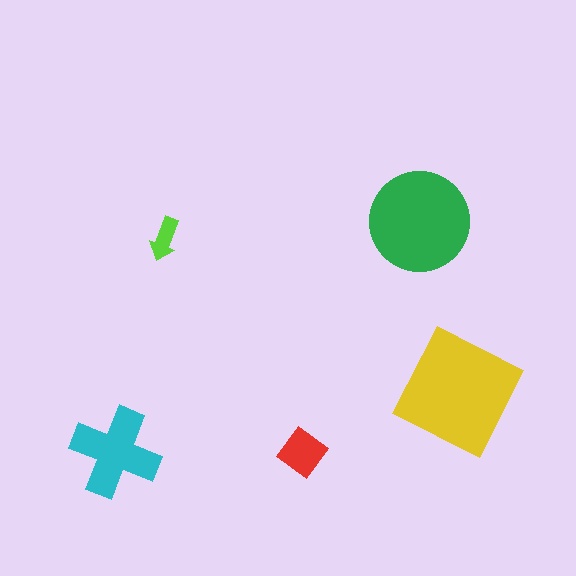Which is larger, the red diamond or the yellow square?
The yellow square.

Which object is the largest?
The yellow square.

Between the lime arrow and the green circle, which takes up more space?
The green circle.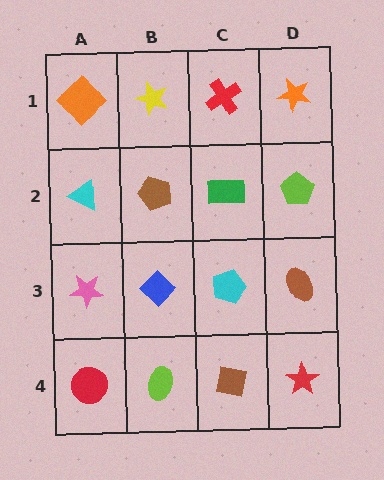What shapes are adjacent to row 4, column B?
A blue diamond (row 3, column B), a red circle (row 4, column A), a brown square (row 4, column C).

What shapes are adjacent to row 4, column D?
A brown ellipse (row 3, column D), a brown square (row 4, column C).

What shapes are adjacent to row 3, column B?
A brown pentagon (row 2, column B), a lime ellipse (row 4, column B), a pink star (row 3, column A), a cyan pentagon (row 3, column C).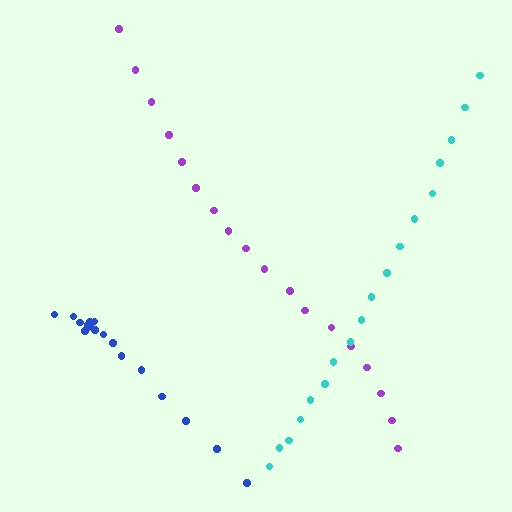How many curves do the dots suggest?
There are 3 distinct paths.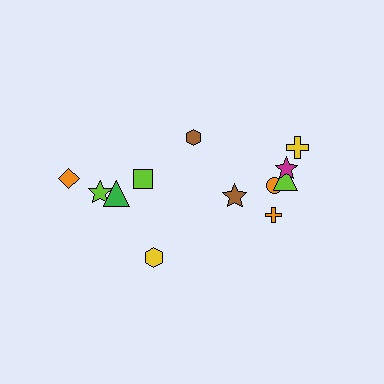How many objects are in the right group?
There are 7 objects.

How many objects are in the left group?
There are 5 objects.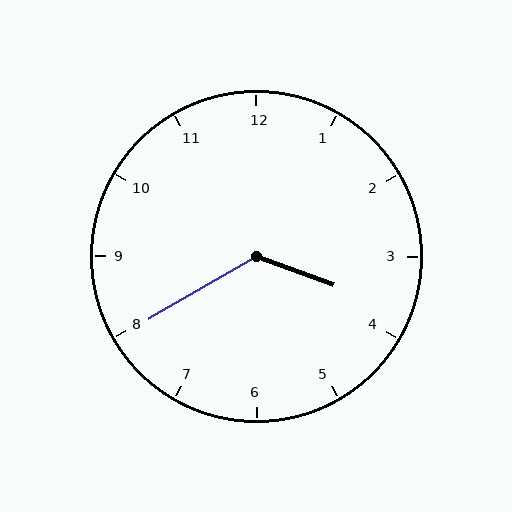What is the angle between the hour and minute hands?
Approximately 130 degrees.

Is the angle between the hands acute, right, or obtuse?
It is obtuse.